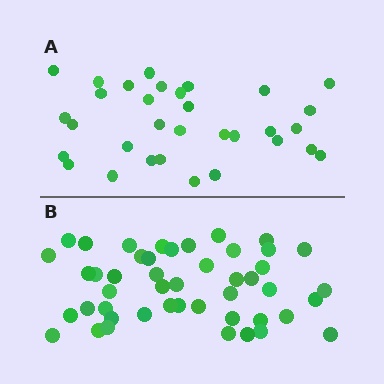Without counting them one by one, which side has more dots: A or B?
Region B (the bottom region) has more dots.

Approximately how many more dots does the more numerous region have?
Region B has approximately 15 more dots than region A.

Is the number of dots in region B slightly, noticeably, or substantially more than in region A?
Region B has substantially more. The ratio is roughly 1.5 to 1.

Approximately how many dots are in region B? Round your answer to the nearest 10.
About 50 dots. (The exact count is 47, which rounds to 50.)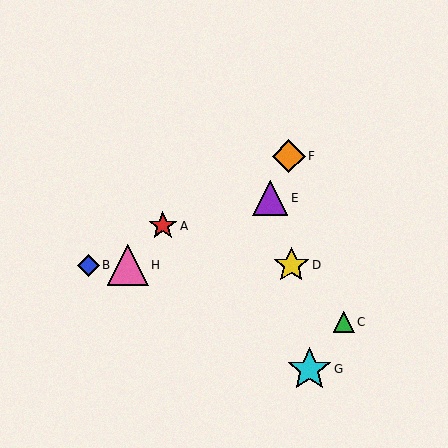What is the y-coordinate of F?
Object F is at y≈156.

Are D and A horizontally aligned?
No, D is at y≈265 and A is at y≈226.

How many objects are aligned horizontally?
3 objects (B, D, H) are aligned horizontally.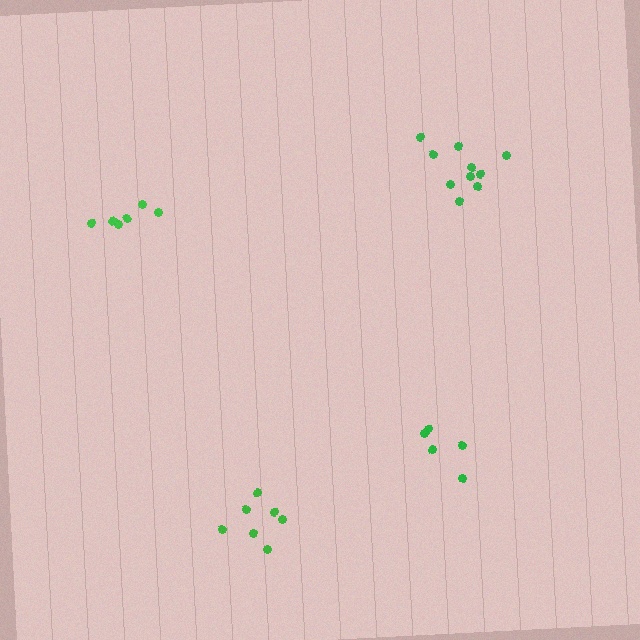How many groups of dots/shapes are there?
There are 4 groups.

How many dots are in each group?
Group 1: 7 dots, Group 2: 6 dots, Group 3: 5 dots, Group 4: 10 dots (28 total).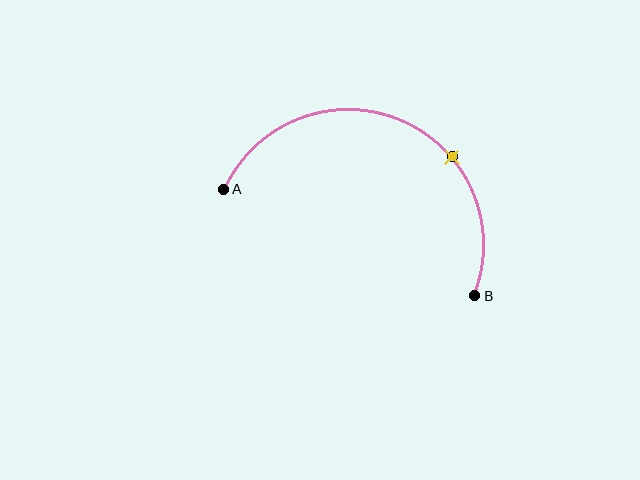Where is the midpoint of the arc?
The arc midpoint is the point on the curve farthest from the straight line joining A and B. It sits above that line.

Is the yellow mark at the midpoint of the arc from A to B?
No. The yellow mark lies on the arc but is closer to endpoint B. The arc midpoint would be at the point on the curve equidistant along the arc from both A and B.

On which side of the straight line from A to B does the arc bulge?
The arc bulges above the straight line connecting A and B.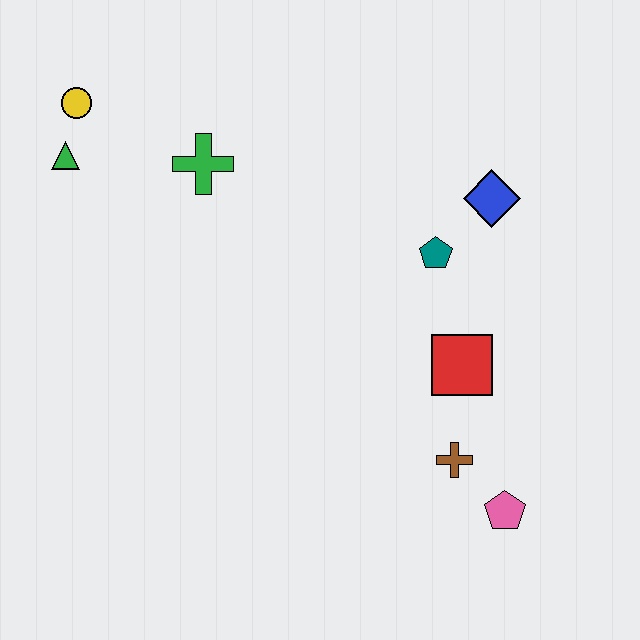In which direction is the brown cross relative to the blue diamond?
The brown cross is below the blue diamond.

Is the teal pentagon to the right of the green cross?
Yes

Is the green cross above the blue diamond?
Yes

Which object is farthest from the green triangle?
The pink pentagon is farthest from the green triangle.